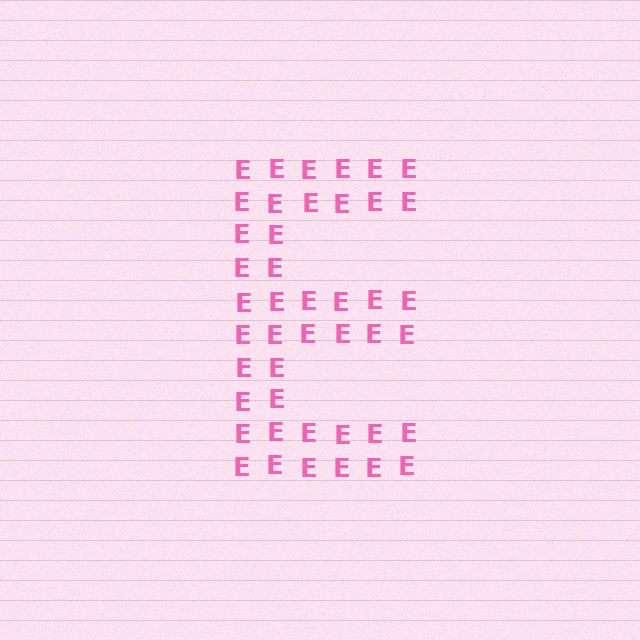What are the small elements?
The small elements are letter E's.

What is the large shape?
The large shape is the letter E.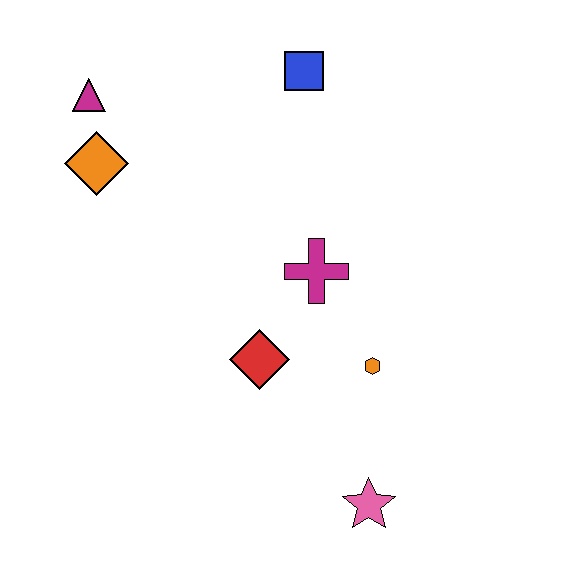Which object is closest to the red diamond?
The magenta cross is closest to the red diamond.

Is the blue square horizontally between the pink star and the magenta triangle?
Yes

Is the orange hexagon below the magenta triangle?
Yes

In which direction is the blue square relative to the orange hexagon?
The blue square is above the orange hexagon.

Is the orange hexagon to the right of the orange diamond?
Yes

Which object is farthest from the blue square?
The pink star is farthest from the blue square.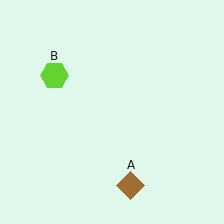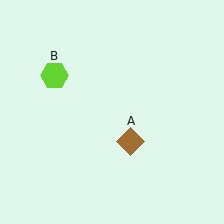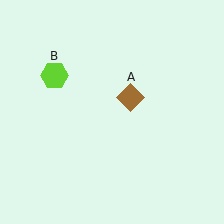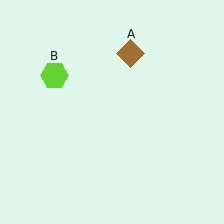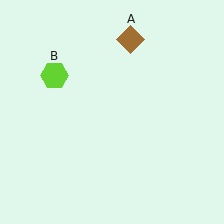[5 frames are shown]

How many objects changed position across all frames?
1 object changed position: brown diamond (object A).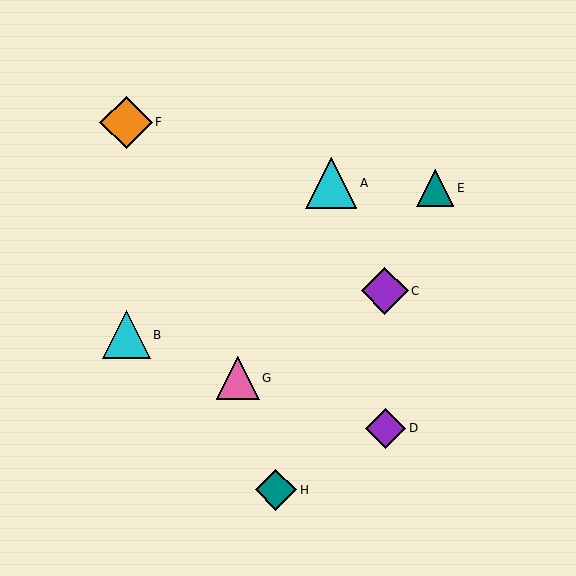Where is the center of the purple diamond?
The center of the purple diamond is at (385, 291).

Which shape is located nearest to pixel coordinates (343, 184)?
The cyan triangle (labeled A) at (331, 183) is nearest to that location.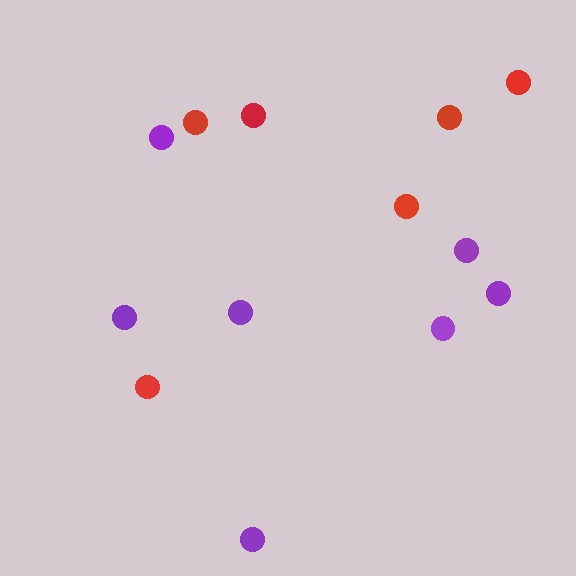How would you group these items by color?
There are 2 groups: one group of purple circles (7) and one group of red circles (6).